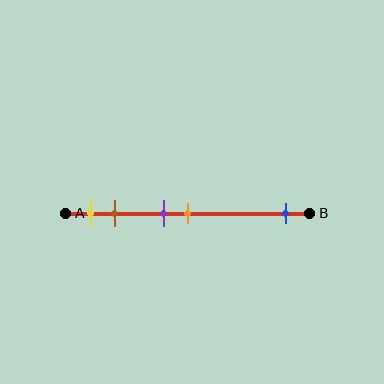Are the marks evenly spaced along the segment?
No, the marks are not evenly spaced.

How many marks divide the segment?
There are 5 marks dividing the segment.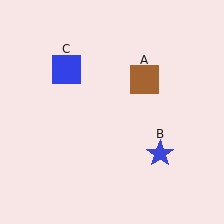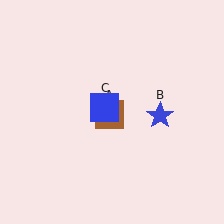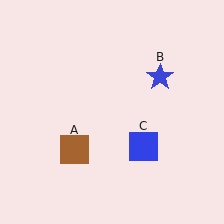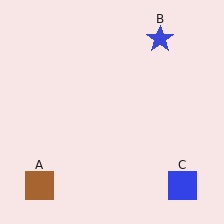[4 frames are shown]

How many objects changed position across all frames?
3 objects changed position: brown square (object A), blue star (object B), blue square (object C).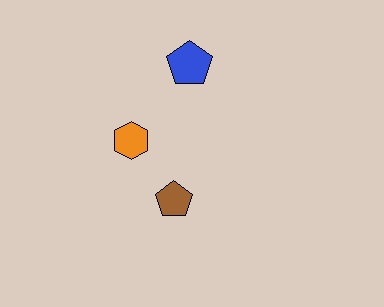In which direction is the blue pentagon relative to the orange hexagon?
The blue pentagon is above the orange hexagon.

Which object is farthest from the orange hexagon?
The blue pentagon is farthest from the orange hexagon.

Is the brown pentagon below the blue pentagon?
Yes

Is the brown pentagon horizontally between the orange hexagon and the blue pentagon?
Yes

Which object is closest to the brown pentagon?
The orange hexagon is closest to the brown pentagon.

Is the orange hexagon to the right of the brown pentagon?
No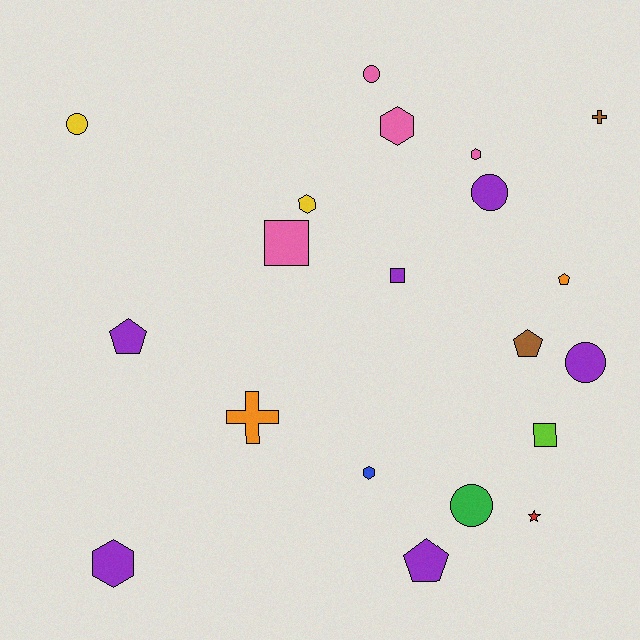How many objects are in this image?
There are 20 objects.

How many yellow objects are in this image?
There are 2 yellow objects.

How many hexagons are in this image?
There are 5 hexagons.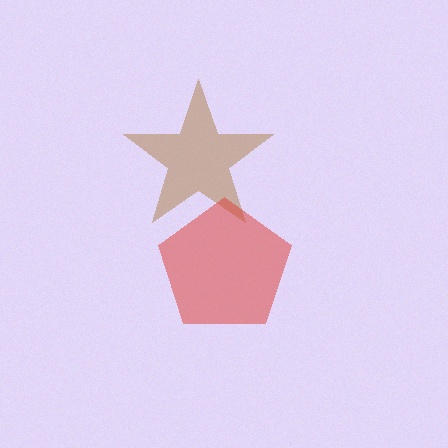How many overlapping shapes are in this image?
There are 2 overlapping shapes in the image.